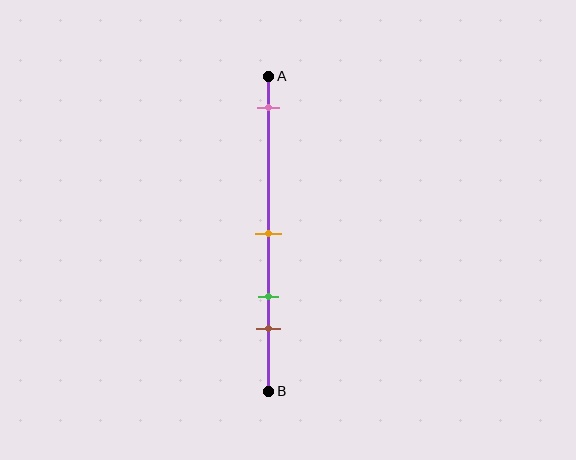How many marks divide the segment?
There are 4 marks dividing the segment.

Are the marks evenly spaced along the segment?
No, the marks are not evenly spaced.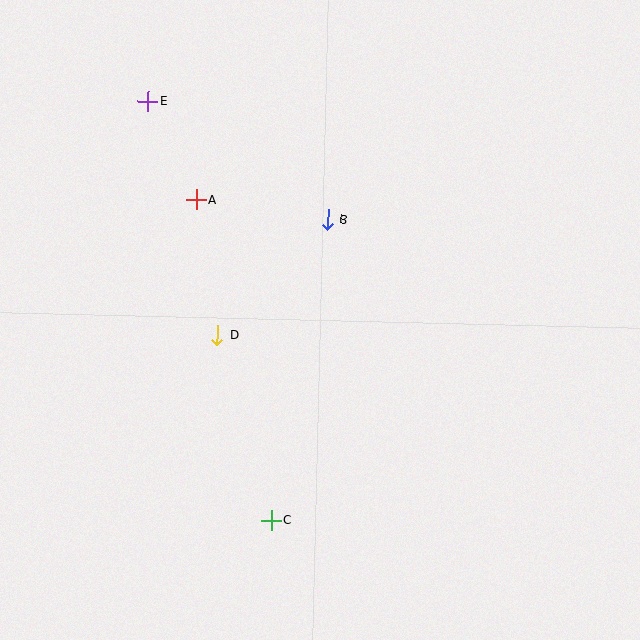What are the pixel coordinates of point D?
Point D is at (217, 335).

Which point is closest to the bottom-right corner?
Point C is closest to the bottom-right corner.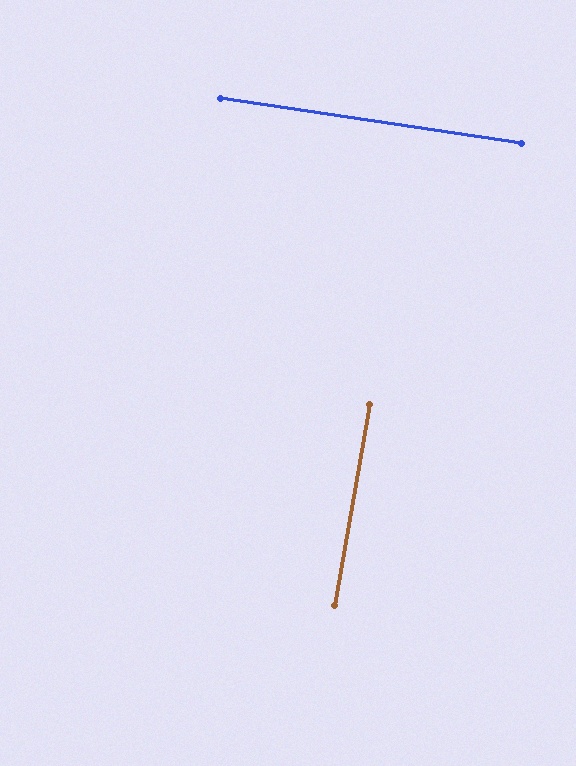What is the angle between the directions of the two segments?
Approximately 89 degrees.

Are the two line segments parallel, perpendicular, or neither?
Perpendicular — they meet at approximately 89°.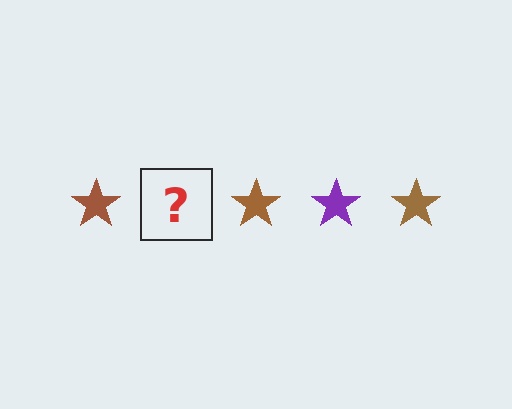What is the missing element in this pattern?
The missing element is a purple star.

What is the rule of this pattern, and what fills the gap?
The rule is that the pattern cycles through brown, purple stars. The gap should be filled with a purple star.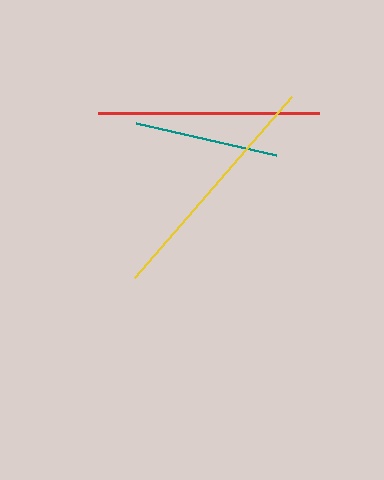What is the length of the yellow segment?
The yellow segment is approximately 240 pixels long.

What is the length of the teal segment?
The teal segment is approximately 143 pixels long.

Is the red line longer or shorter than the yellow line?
The yellow line is longer than the red line.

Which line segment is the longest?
The yellow line is the longest at approximately 240 pixels.